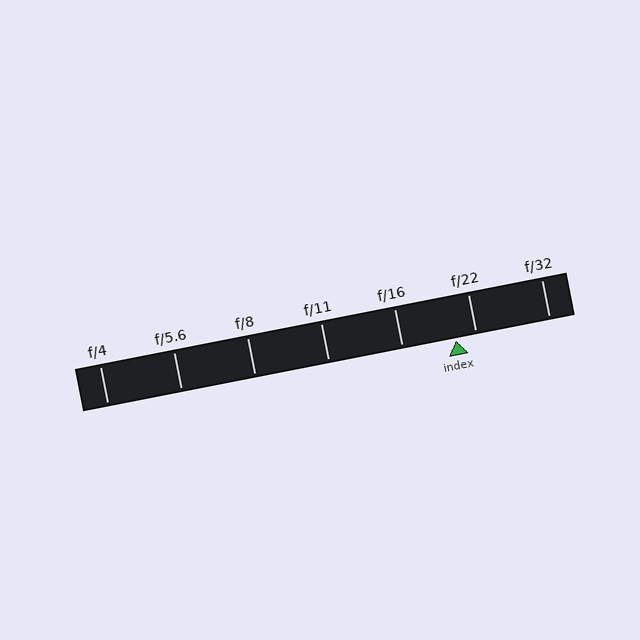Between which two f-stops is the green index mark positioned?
The index mark is between f/16 and f/22.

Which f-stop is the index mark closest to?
The index mark is closest to f/22.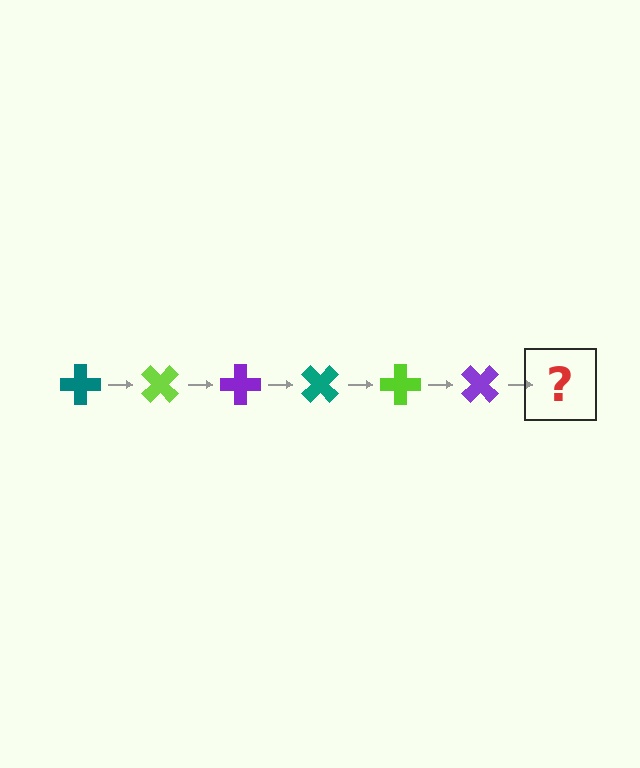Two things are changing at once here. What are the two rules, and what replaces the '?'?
The two rules are that it rotates 45 degrees each step and the color cycles through teal, lime, and purple. The '?' should be a teal cross, rotated 270 degrees from the start.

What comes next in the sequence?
The next element should be a teal cross, rotated 270 degrees from the start.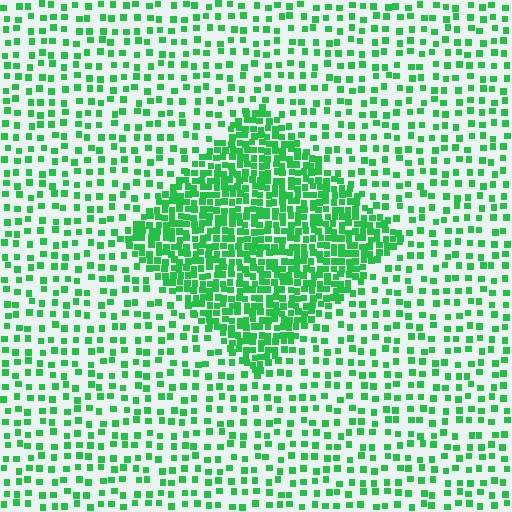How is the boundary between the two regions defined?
The boundary is defined by a change in element density (approximately 2.6x ratio). All elements are the same color, size, and shape.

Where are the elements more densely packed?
The elements are more densely packed inside the diamond boundary.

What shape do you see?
I see a diamond.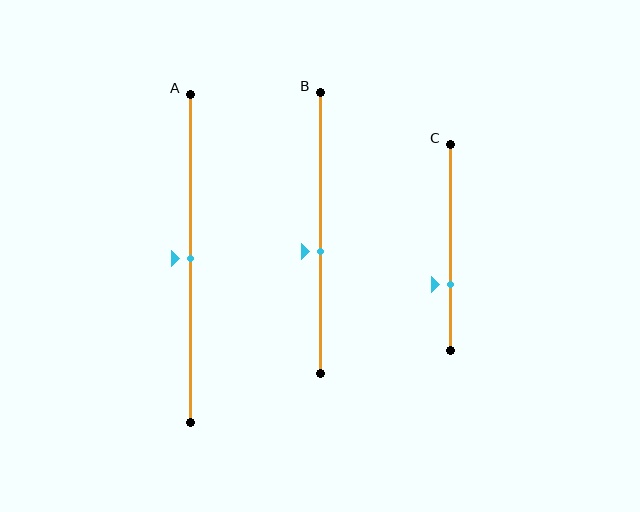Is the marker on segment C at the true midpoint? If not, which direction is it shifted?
No, the marker on segment C is shifted downward by about 18% of the segment length.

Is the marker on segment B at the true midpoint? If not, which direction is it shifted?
No, the marker on segment B is shifted downward by about 6% of the segment length.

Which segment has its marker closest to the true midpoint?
Segment A has its marker closest to the true midpoint.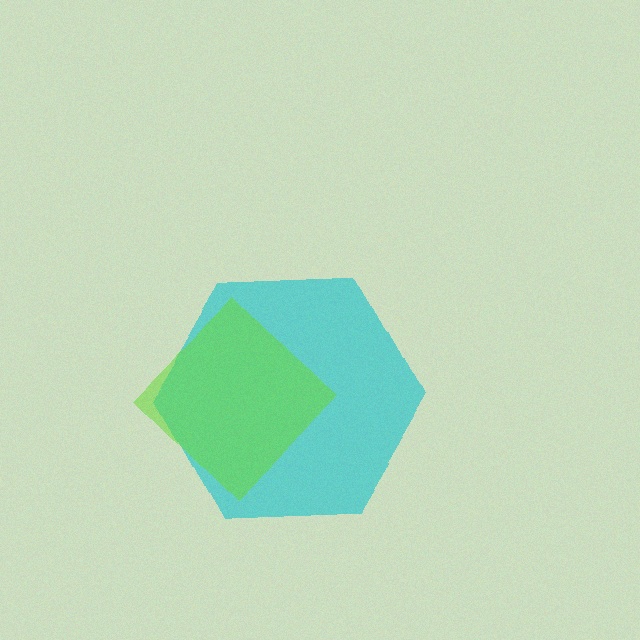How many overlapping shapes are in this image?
There are 2 overlapping shapes in the image.